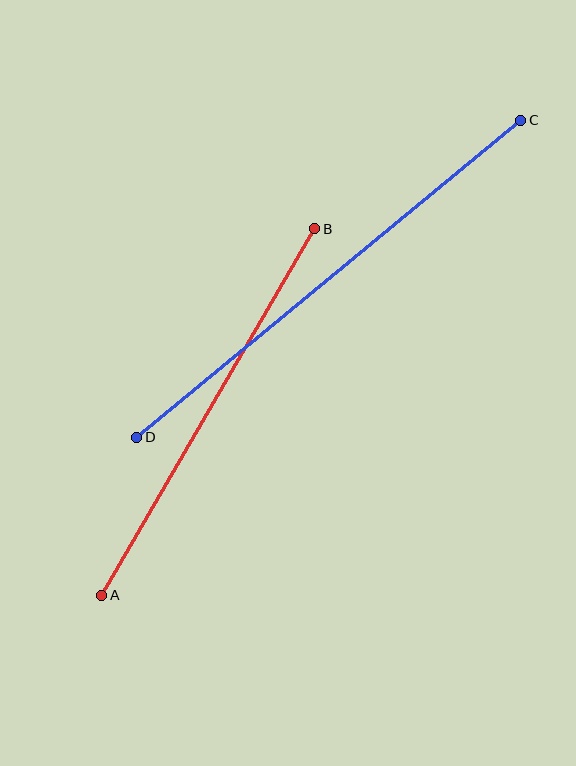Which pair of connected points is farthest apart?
Points C and D are farthest apart.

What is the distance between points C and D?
The distance is approximately 498 pixels.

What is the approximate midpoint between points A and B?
The midpoint is at approximately (208, 412) pixels.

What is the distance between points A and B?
The distance is approximately 424 pixels.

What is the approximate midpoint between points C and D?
The midpoint is at approximately (329, 279) pixels.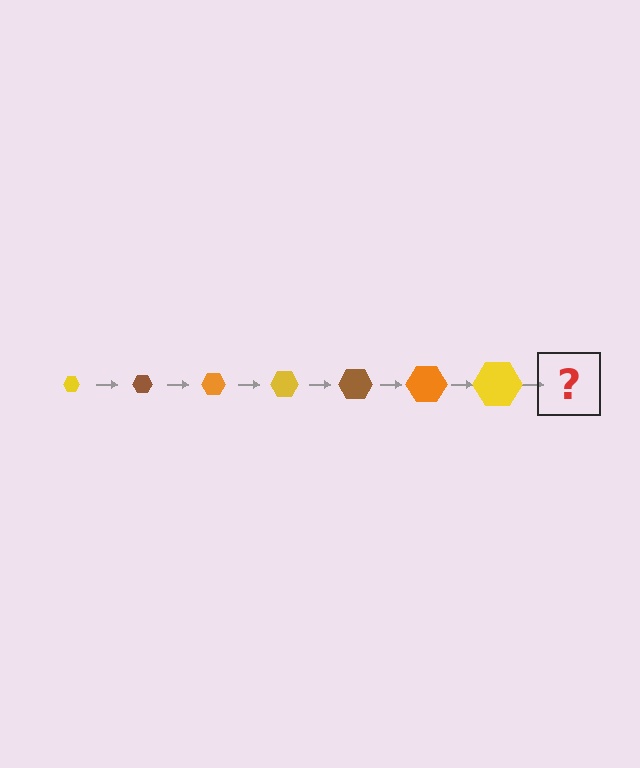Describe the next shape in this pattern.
It should be a brown hexagon, larger than the previous one.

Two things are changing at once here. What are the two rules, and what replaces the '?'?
The two rules are that the hexagon grows larger each step and the color cycles through yellow, brown, and orange. The '?' should be a brown hexagon, larger than the previous one.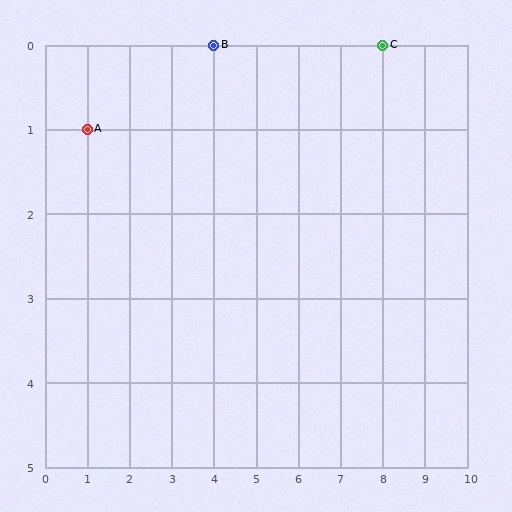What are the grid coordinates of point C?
Point C is at grid coordinates (8, 0).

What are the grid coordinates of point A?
Point A is at grid coordinates (1, 1).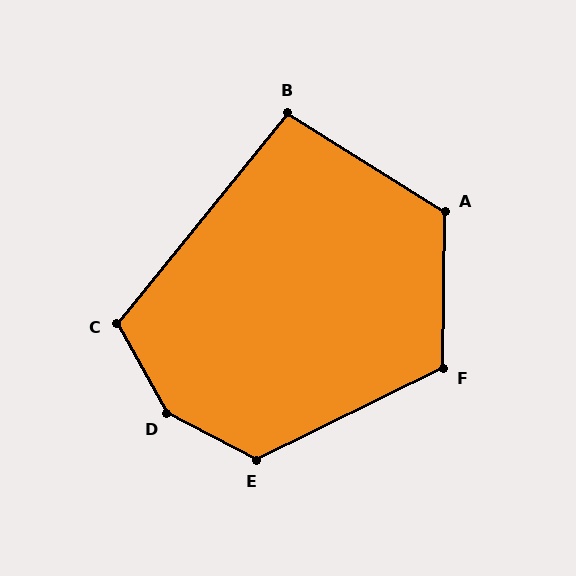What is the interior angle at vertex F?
Approximately 117 degrees (obtuse).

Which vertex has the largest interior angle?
D, at approximately 146 degrees.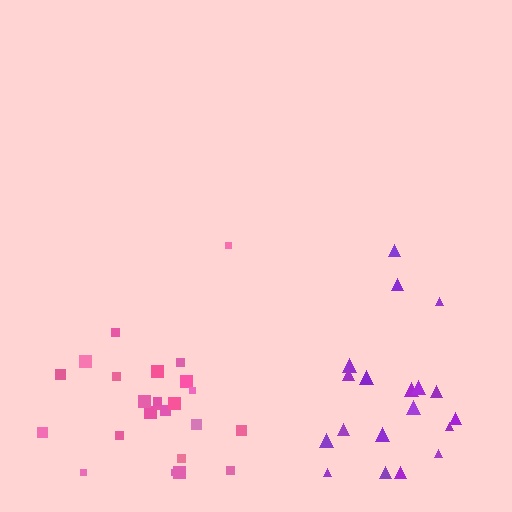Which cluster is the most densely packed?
Pink.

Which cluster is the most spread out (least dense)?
Purple.